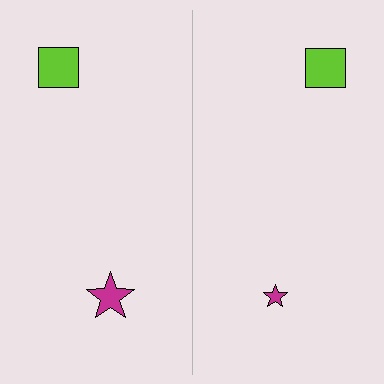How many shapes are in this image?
There are 4 shapes in this image.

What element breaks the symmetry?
The magenta star on the right side has a different size than its mirror counterpart.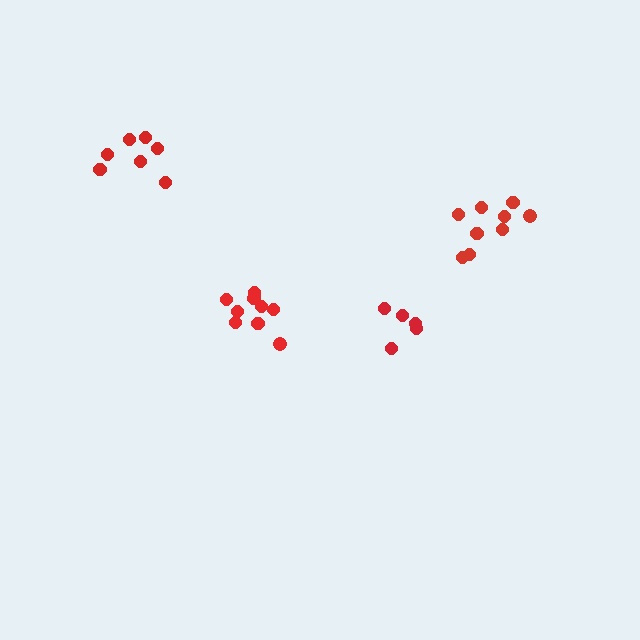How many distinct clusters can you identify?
There are 4 distinct clusters.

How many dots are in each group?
Group 1: 5 dots, Group 2: 9 dots, Group 3: 7 dots, Group 4: 9 dots (30 total).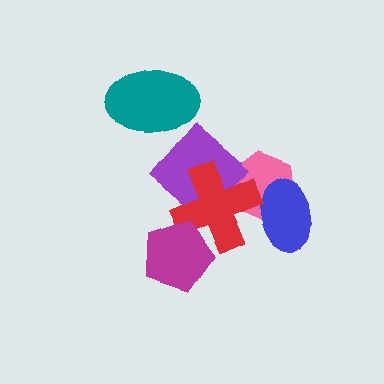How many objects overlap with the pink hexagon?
2 objects overlap with the pink hexagon.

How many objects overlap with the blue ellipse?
2 objects overlap with the blue ellipse.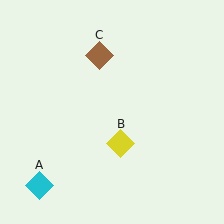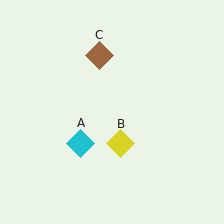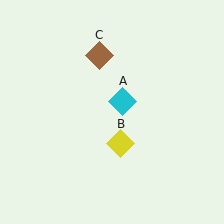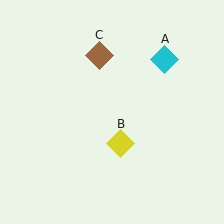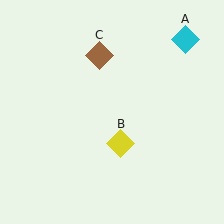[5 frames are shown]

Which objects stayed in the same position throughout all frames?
Yellow diamond (object B) and brown diamond (object C) remained stationary.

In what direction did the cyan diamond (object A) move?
The cyan diamond (object A) moved up and to the right.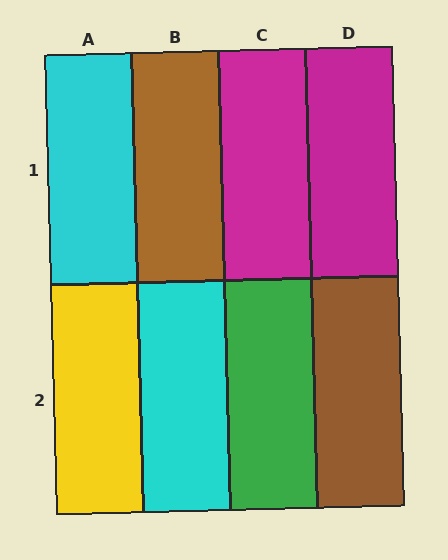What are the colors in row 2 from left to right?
Yellow, cyan, green, brown.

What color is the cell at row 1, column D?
Magenta.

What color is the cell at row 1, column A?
Cyan.